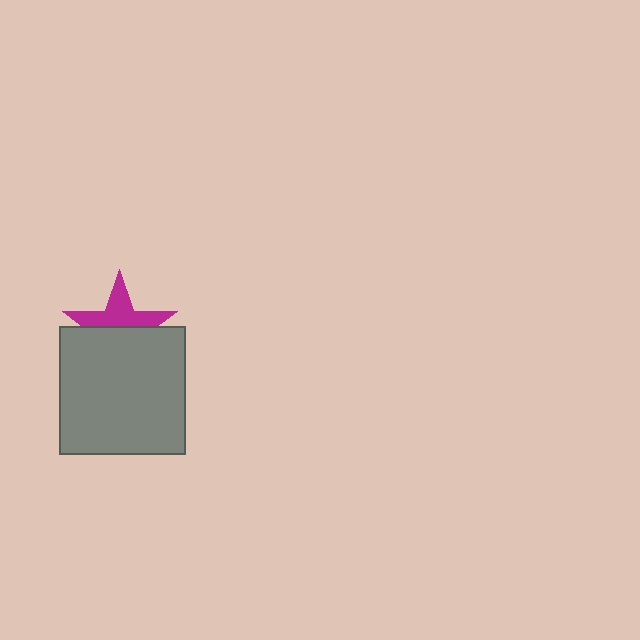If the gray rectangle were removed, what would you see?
You would see the complete magenta star.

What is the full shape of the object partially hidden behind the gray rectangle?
The partially hidden object is a magenta star.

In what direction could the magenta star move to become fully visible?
The magenta star could move up. That would shift it out from behind the gray rectangle entirely.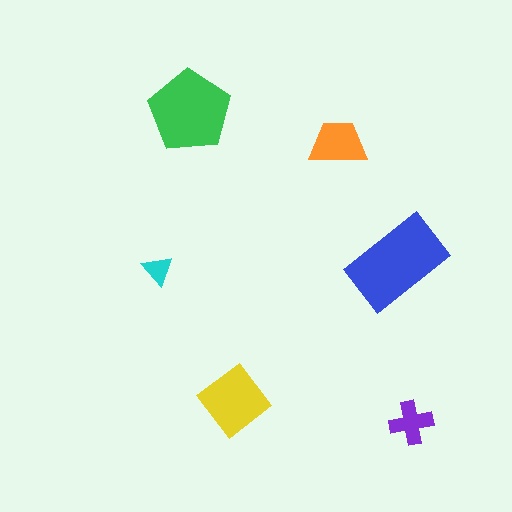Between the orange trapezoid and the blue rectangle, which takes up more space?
The blue rectangle.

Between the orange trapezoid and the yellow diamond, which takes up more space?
The yellow diamond.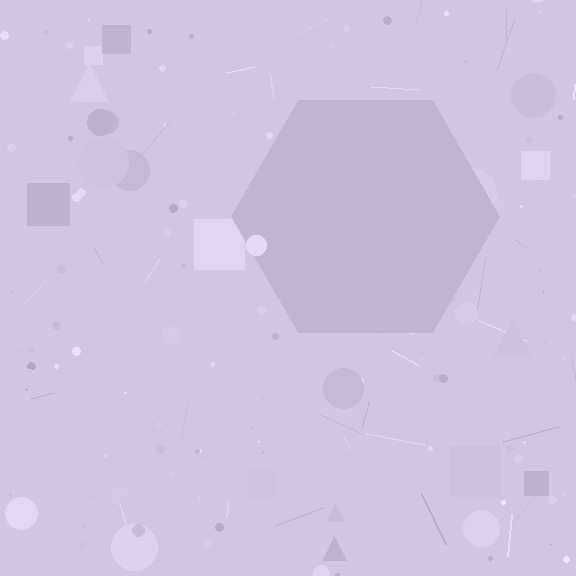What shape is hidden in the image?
A hexagon is hidden in the image.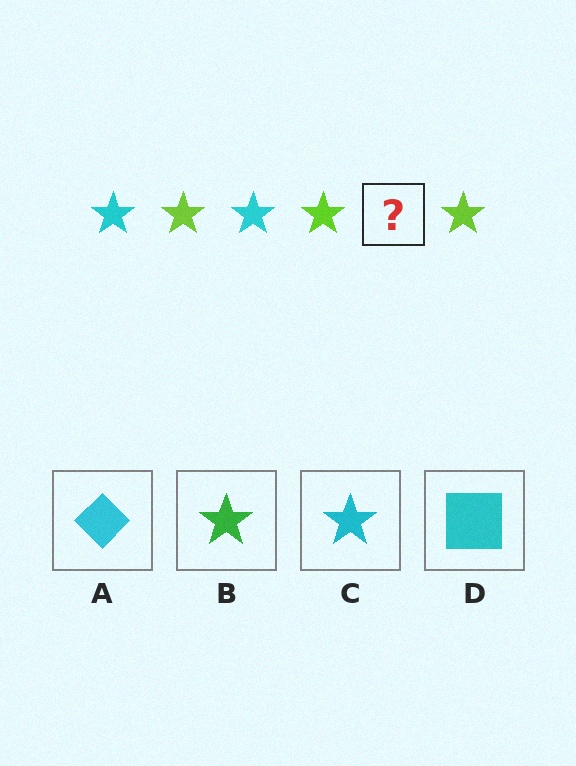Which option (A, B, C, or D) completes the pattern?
C.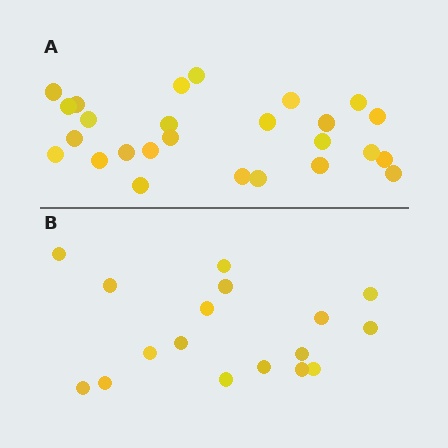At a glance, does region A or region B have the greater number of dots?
Region A (the top region) has more dots.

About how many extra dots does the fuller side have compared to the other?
Region A has roughly 8 or so more dots than region B.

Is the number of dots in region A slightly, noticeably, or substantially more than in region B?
Region A has substantially more. The ratio is roughly 1.5 to 1.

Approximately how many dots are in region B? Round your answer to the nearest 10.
About 20 dots. (The exact count is 17, which rounds to 20.)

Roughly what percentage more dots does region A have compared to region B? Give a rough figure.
About 55% more.